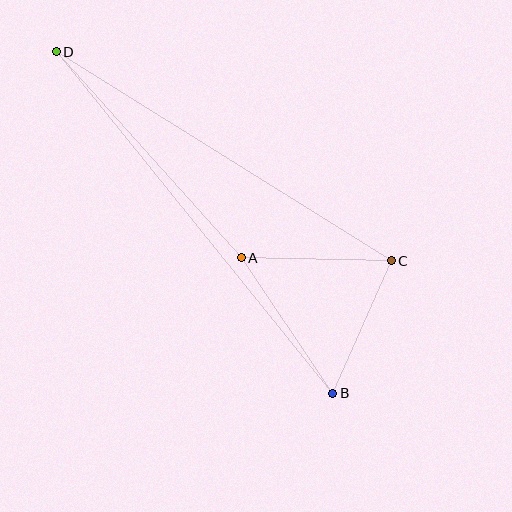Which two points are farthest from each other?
Points B and D are farthest from each other.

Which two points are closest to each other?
Points B and C are closest to each other.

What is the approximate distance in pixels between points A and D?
The distance between A and D is approximately 277 pixels.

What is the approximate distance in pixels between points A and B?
The distance between A and B is approximately 164 pixels.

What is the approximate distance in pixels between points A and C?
The distance between A and C is approximately 150 pixels.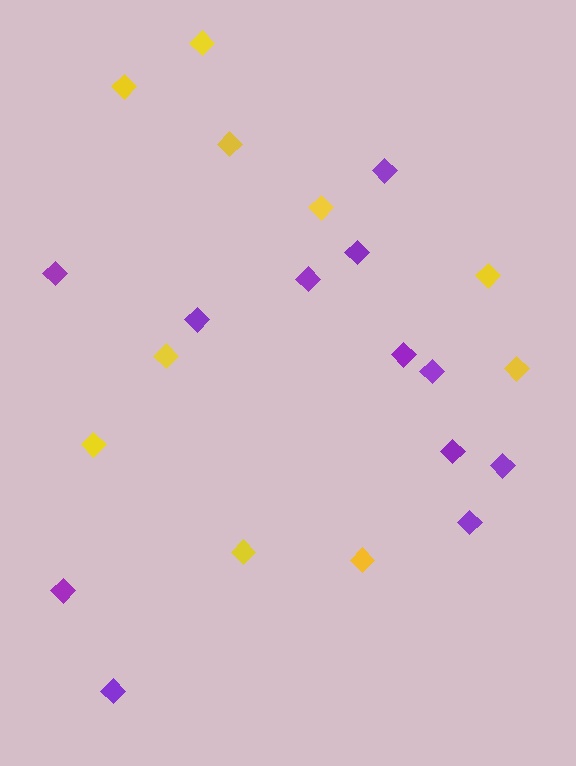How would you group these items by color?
There are 2 groups: one group of yellow diamonds (10) and one group of purple diamonds (12).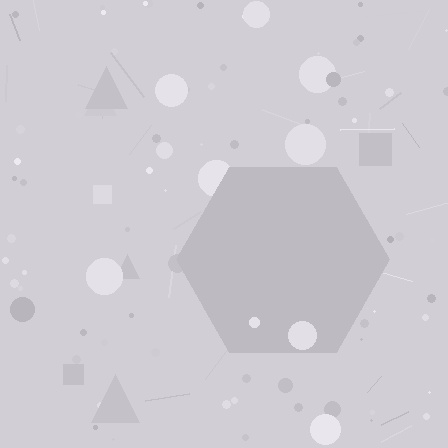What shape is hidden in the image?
A hexagon is hidden in the image.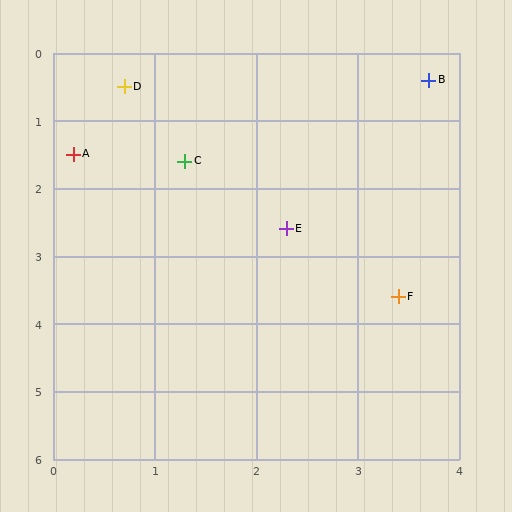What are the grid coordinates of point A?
Point A is at approximately (0.2, 1.5).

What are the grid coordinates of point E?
Point E is at approximately (2.3, 2.6).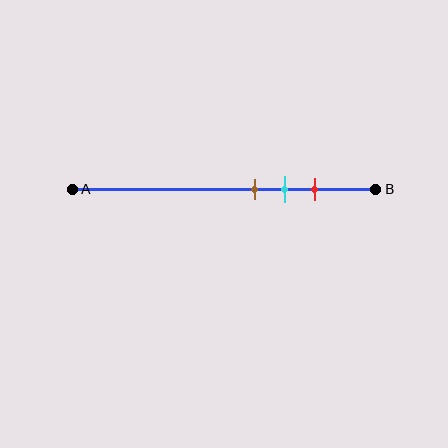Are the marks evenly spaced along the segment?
Yes, the marks are approximately evenly spaced.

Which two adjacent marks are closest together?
The brown and cyan marks are the closest adjacent pair.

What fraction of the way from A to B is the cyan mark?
The cyan mark is approximately 70% (0.7) of the way from A to B.